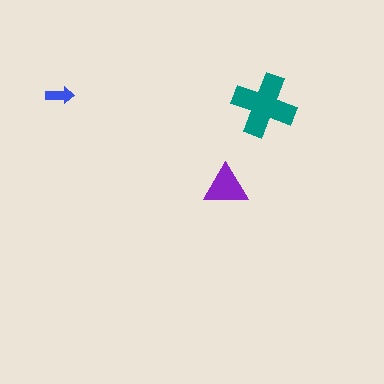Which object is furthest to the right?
The teal cross is rightmost.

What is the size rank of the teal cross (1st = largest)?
1st.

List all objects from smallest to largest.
The blue arrow, the purple triangle, the teal cross.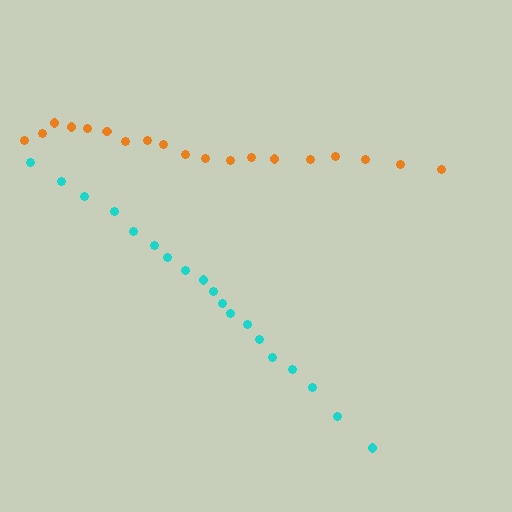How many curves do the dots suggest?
There are 2 distinct paths.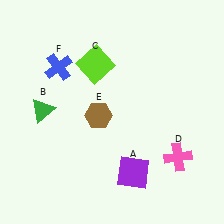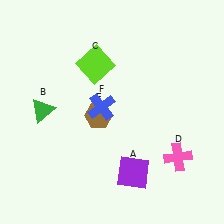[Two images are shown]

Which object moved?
The blue cross (F) moved right.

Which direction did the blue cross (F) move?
The blue cross (F) moved right.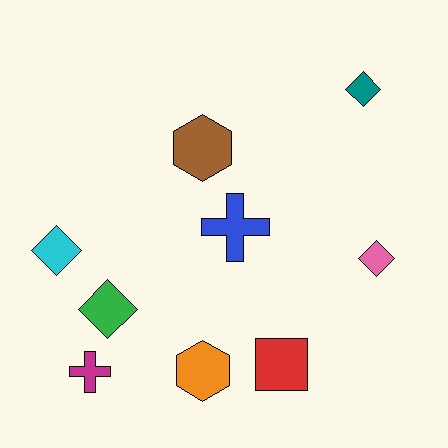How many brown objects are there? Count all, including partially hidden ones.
There is 1 brown object.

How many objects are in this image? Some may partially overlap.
There are 9 objects.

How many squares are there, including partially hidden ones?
There is 1 square.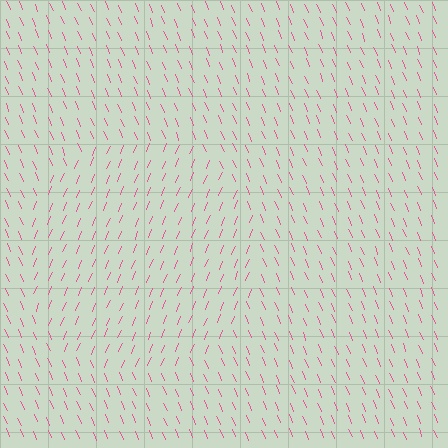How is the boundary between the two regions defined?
The boundary is defined purely by a change in line orientation (approximately 45 degrees difference). All lines are the same color and thickness.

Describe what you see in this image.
The image is filled with small pink line segments. A circle region in the image has lines oriented differently from the surrounding lines, creating a visible texture boundary.